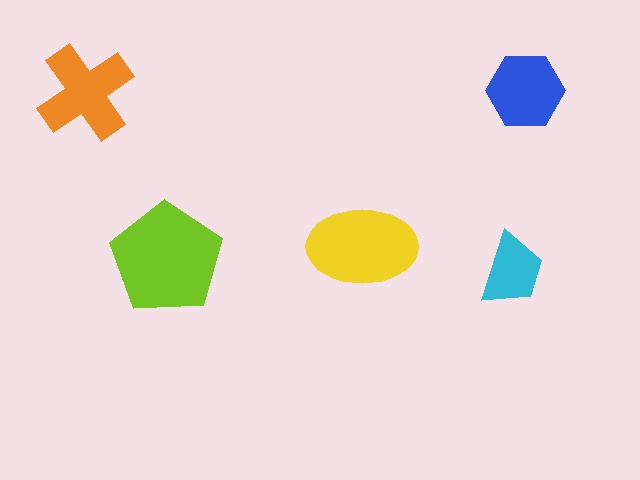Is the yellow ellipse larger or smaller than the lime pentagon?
Smaller.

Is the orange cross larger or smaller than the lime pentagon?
Smaller.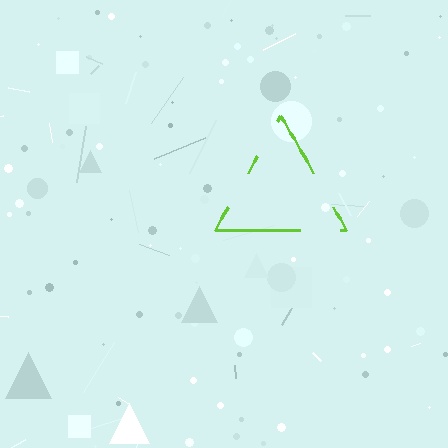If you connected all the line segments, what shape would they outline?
They would outline a triangle.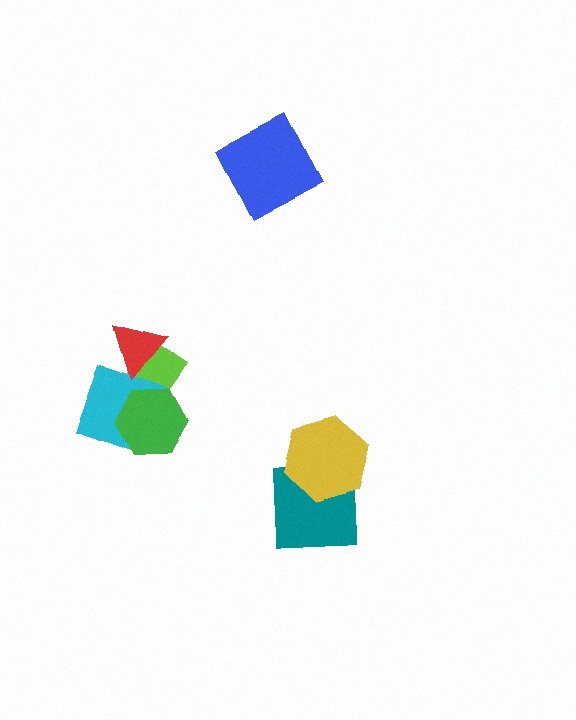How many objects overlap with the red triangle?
1 object overlaps with the red triangle.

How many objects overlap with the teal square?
1 object overlaps with the teal square.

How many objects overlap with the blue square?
0 objects overlap with the blue square.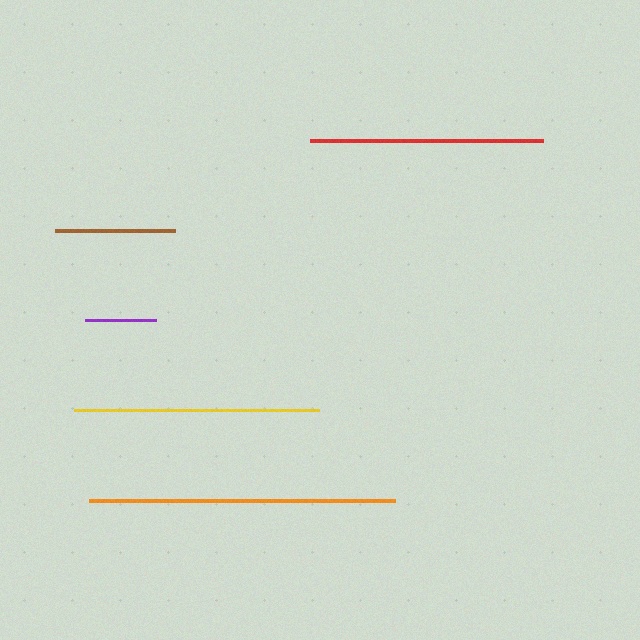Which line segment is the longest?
The orange line is the longest at approximately 306 pixels.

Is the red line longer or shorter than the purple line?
The red line is longer than the purple line.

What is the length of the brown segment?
The brown segment is approximately 120 pixels long.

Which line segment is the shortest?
The purple line is the shortest at approximately 70 pixels.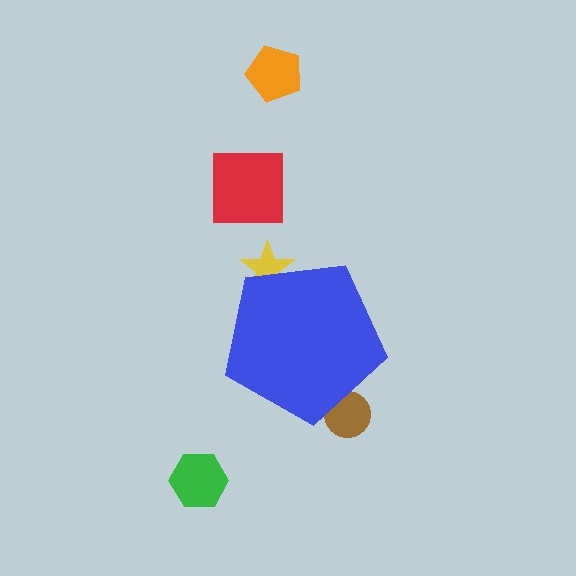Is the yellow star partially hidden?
Yes, the yellow star is partially hidden behind the blue pentagon.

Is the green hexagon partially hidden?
No, the green hexagon is fully visible.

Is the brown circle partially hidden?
Yes, the brown circle is partially hidden behind the blue pentagon.